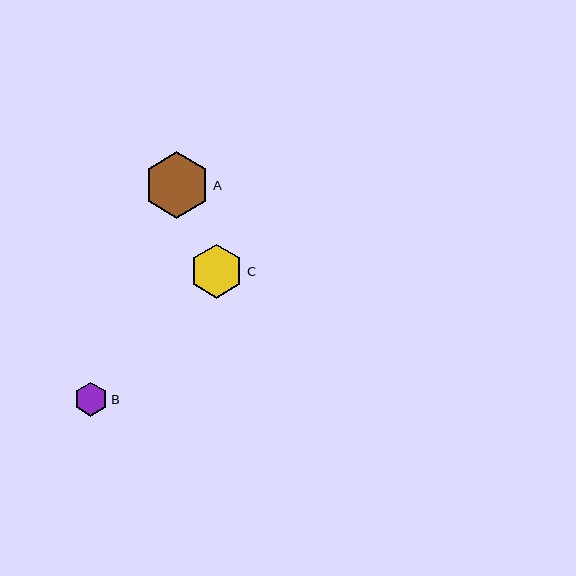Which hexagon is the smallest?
Hexagon B is the smallest with a size of approximately 34 pixels.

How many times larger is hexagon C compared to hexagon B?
Hexagon C is approximately 1.6 times the size of hexagon B.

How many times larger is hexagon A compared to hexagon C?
Hexagon A is approximately 1.2 times the size of hexagon C.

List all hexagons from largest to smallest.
From largest to smallest: A, C, B.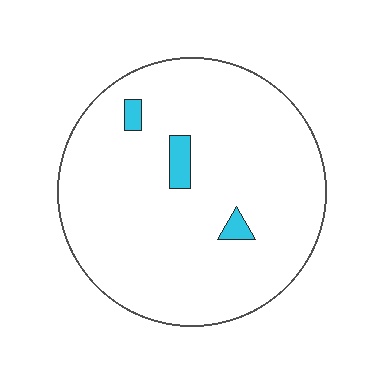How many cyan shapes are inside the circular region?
3.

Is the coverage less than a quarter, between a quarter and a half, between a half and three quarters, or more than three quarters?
Less than a quarter.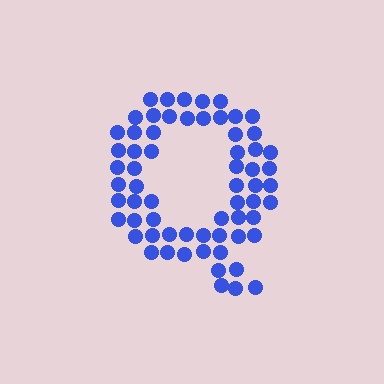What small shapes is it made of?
It is made of small circles.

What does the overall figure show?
The overall figure shows the letter Q.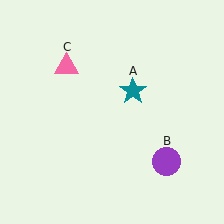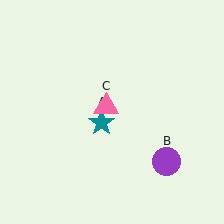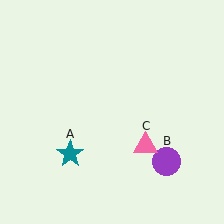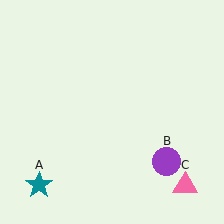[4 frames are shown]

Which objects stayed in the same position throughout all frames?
Purple circle (object B) remained stationary.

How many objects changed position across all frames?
2 objects changed position: teal star (object A), pink triangle (object C).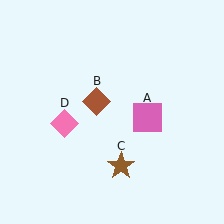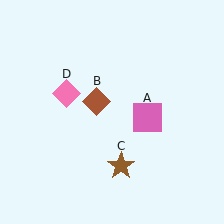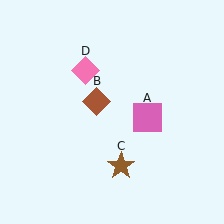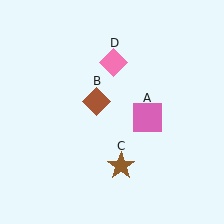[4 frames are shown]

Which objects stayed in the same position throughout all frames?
Pink square (object A) and brown diamond (object B) and brown star (object C) remained stationary.